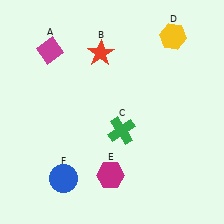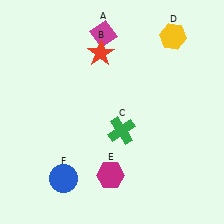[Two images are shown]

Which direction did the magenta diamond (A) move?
The magenta diamond (A) moved right.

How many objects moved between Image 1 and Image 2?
1 object moved between the two images.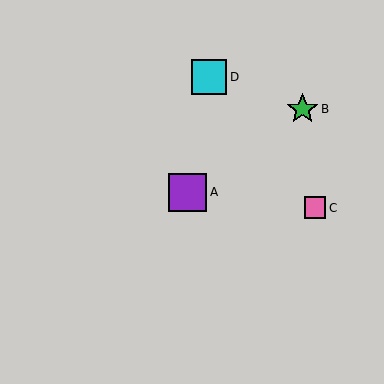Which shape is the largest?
The purple square (labeled A) is the largest.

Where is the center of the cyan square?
The center of the cyan square is at (209, 77).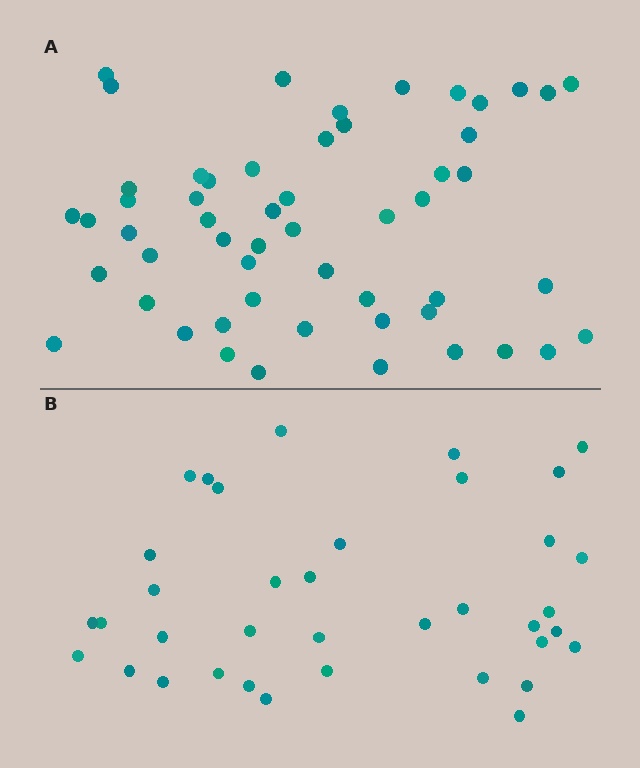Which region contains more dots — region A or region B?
Region A (the top region) has more dots.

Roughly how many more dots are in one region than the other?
Region A has approximately 15 more dots than region B.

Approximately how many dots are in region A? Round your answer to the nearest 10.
About 50 dots. (The exact count is 54, which rounds to 50.)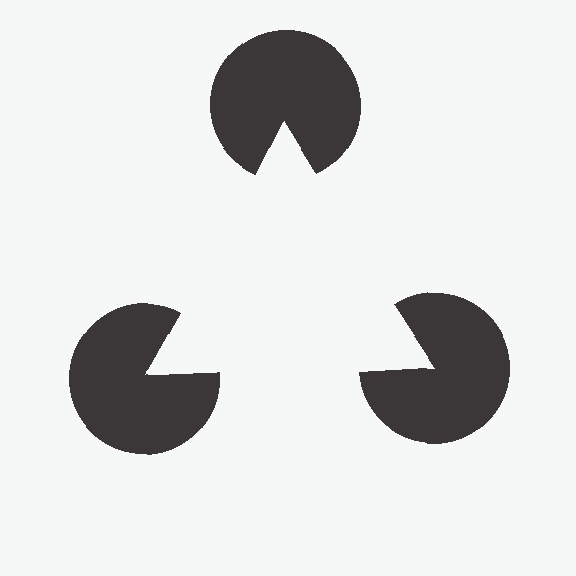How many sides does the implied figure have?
3 sides.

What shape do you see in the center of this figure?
An illusory triangle — its edges are inferred from the aligned wedge cuts in the pac-man discs, not physically drawn.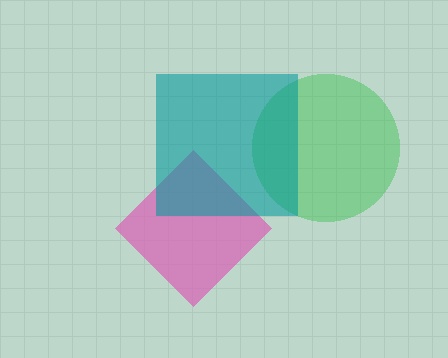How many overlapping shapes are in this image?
There are 3 overlapping shapes in the image.